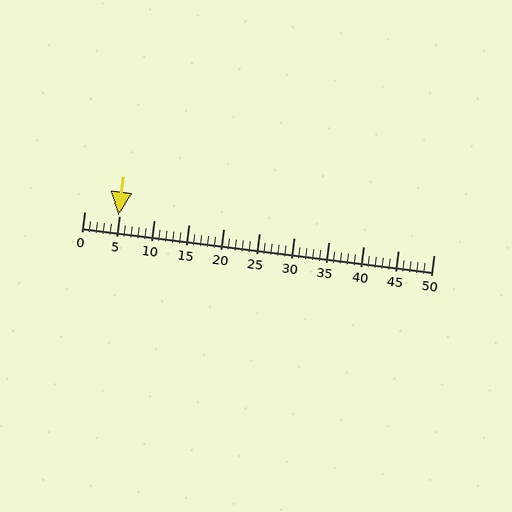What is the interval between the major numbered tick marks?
The major tick marks are spaced 5 units apart.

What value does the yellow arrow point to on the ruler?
The yellow arrow points to approximately 5.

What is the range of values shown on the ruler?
The ruler shows values from 0 to 50.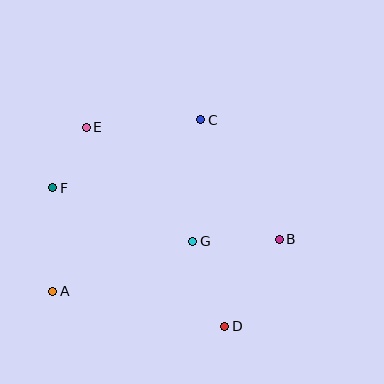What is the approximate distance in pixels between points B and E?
The distance between B and E is approximately 223 pixels.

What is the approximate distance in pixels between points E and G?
The distance between E and G is approximately 156 pixels.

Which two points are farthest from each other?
Points D and E are farthest from each other.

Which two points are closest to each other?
Points E and F are closest to each other.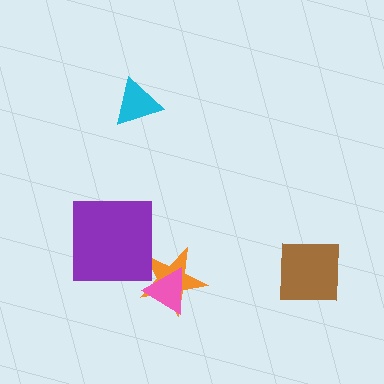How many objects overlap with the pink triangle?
1 object overlaps with the pink triangle.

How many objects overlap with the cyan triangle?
0 objects overlap with the cyan triangle.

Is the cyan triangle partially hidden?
No, no other shape covers it.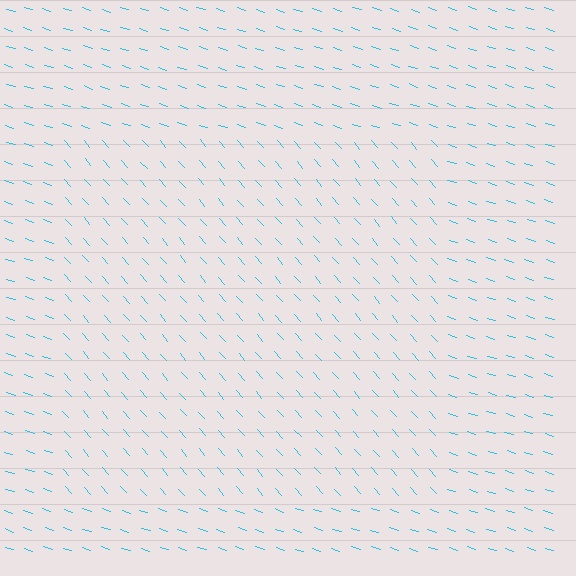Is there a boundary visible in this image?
Yes, there is a texture boundary formed by a change in line orientation.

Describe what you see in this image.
The image is filled with small cyan line segments. A rectangle region in the image has lines oriented differently from the surrounding lines, creating a visible texture boundary.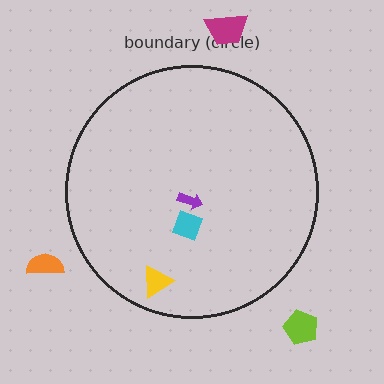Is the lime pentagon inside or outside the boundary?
Outside.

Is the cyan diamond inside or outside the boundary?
Inside.